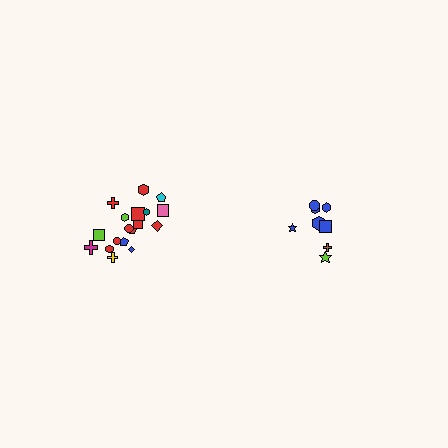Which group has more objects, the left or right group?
The left group.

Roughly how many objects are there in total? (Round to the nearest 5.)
Roughly 25 objects in total.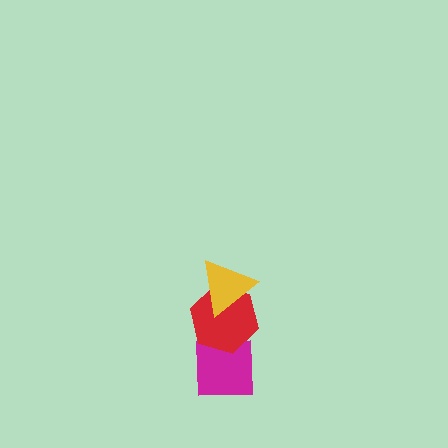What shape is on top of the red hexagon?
The yellow triangle is on top of the red hexagon.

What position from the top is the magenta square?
The magenta square is 3rd from the top.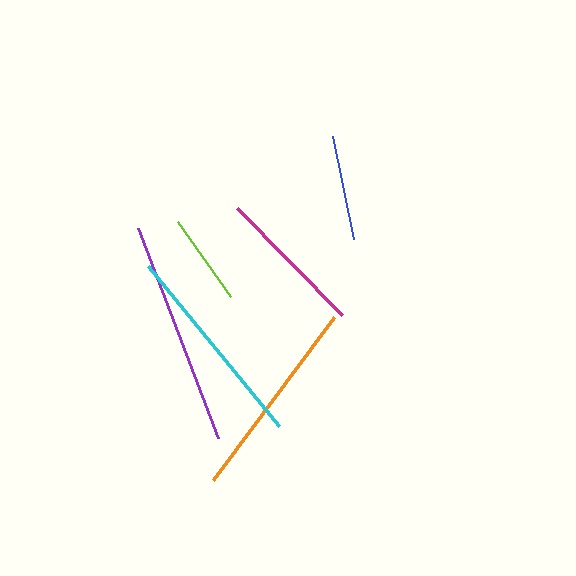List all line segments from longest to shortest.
From longest to shortest: purple, cyan, orange, magenta, blue, lime.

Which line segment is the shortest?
The lime line is the shortest at approximately 92 pixels.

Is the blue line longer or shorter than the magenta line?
The magenta line is longer than the blue line.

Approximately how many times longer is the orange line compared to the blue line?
The orange line is approximately 1.9 times the length of the blue line.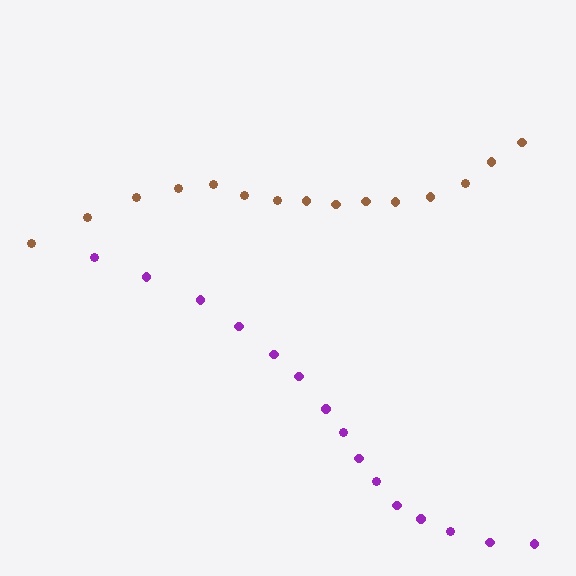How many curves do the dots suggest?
There are 2 distinct paths.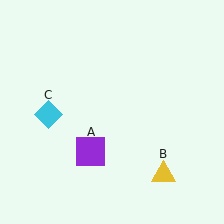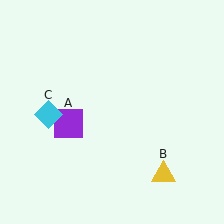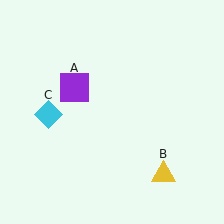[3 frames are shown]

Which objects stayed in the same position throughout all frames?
Yellow triangle (object B) and cyan diamond (object C) remained stationary.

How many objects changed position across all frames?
1 object changed position: purple square (object A).